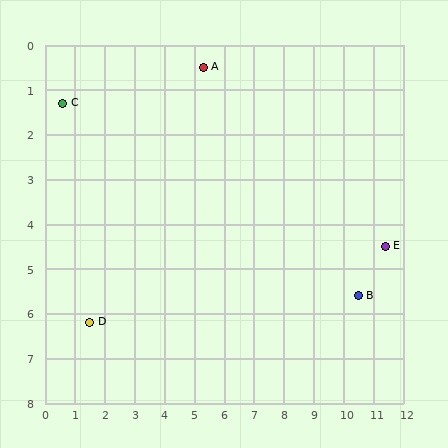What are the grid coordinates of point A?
Point A is at approximately (5.3, 0.5).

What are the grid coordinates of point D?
Point D is at approximately (1.5, 6.2).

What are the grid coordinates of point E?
Point E is at approximately (11.4, 4.5).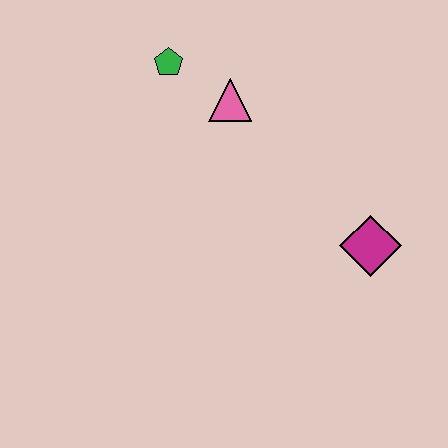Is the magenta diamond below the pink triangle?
Yes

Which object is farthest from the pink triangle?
The magenta diamond is farthest from the pink triangle.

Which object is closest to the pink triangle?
The green pentagon is closest to the pink triangle.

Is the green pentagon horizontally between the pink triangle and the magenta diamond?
No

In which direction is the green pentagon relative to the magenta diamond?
The green pentagon is to the left of the magenta diamond.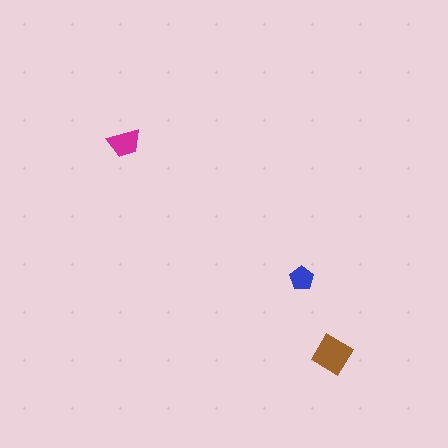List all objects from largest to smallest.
The brown diamond, the magenta trapezoid, the blue pentagon.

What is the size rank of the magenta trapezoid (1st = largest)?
2nd.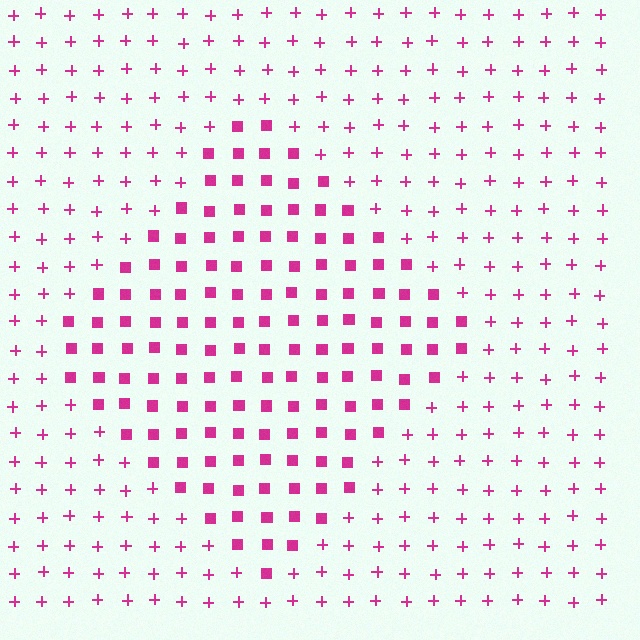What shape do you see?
I see a diamond.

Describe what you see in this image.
The image is filled with small magenta elements arranged in a uniform grid. A diamond-shaped region contains squares, while the surrounding area contains plus signs. The boundary is defined purely by the change in element shape.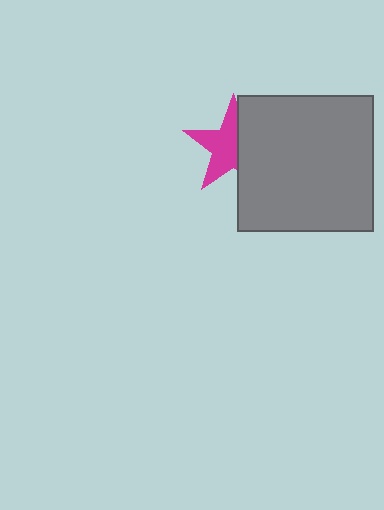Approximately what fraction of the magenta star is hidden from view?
Roughly 41% of the magenta star is hidden behind the gray square.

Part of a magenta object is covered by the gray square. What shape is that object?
It is a star.